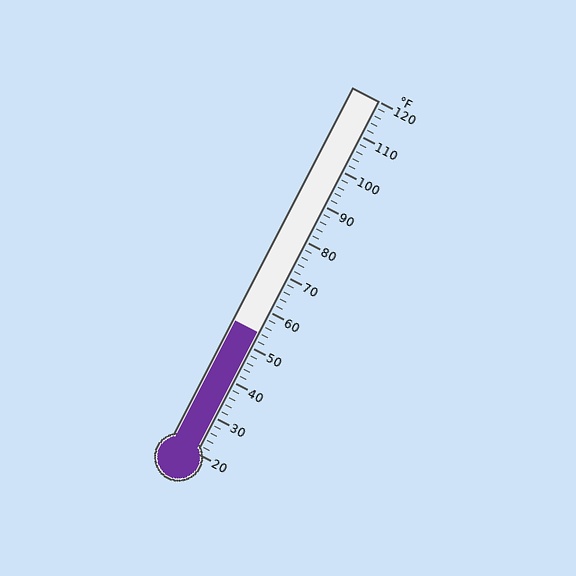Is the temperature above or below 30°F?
The temperature is above 30°F.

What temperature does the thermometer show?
The thermometer shows approximately 54°F.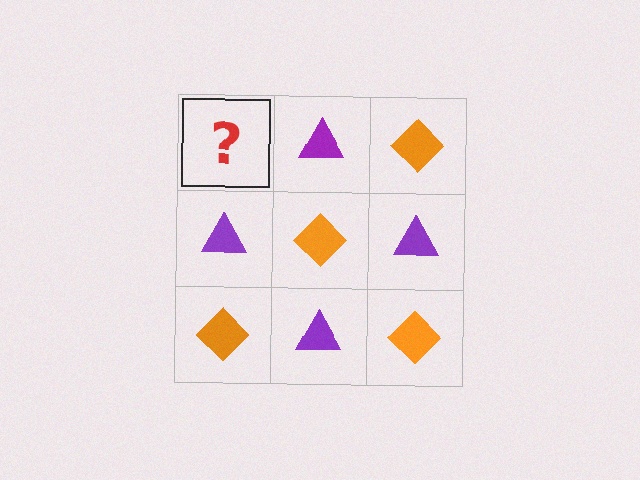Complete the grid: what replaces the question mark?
The question mark should be replaced with an orange diamond.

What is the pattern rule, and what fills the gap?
The rule is that it alternates orange diamond and purple triangle in a checkerboard pattern. The gap should be filled with an orange diamond.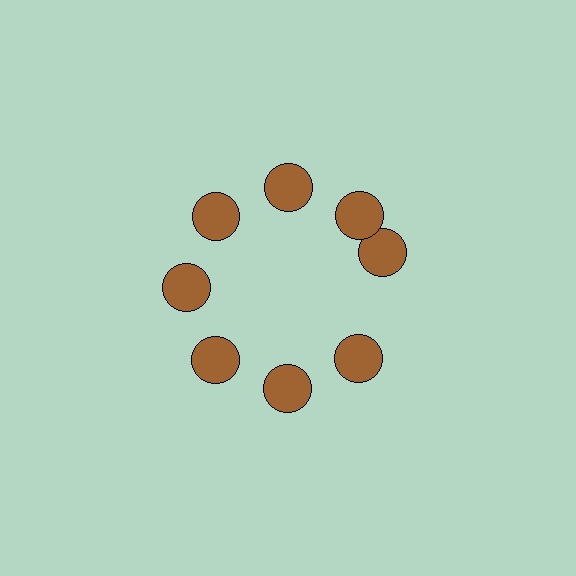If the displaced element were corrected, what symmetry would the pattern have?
It would have 8-fold rotational symmetry — the pattern would map onto itself every 45 degrees.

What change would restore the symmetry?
The symmetry would be restored by rotating it back into even spacing with its neighbors so that all 8 circles sit at equal angles and equal distance from the center.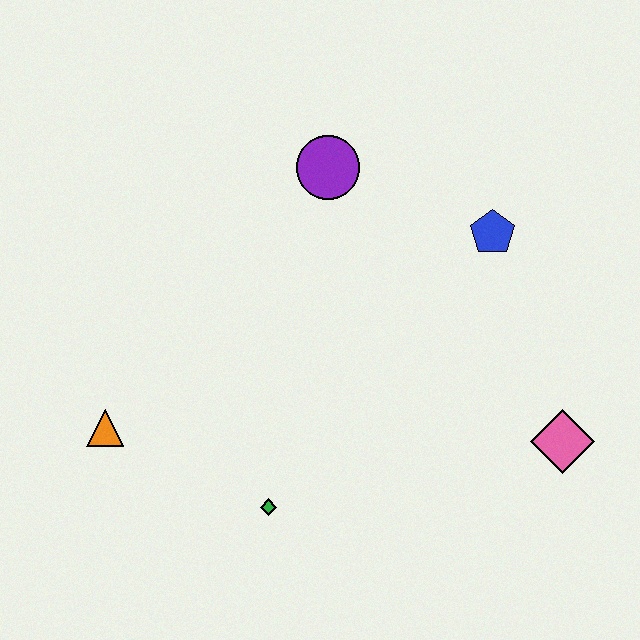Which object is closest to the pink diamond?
The blue pentagon is closest to the pink diamond.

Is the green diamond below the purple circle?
Yes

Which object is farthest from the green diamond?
The blue pentagon is farthest from the green diamond.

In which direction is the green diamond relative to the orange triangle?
The green diamond is to the right of the orange triangle.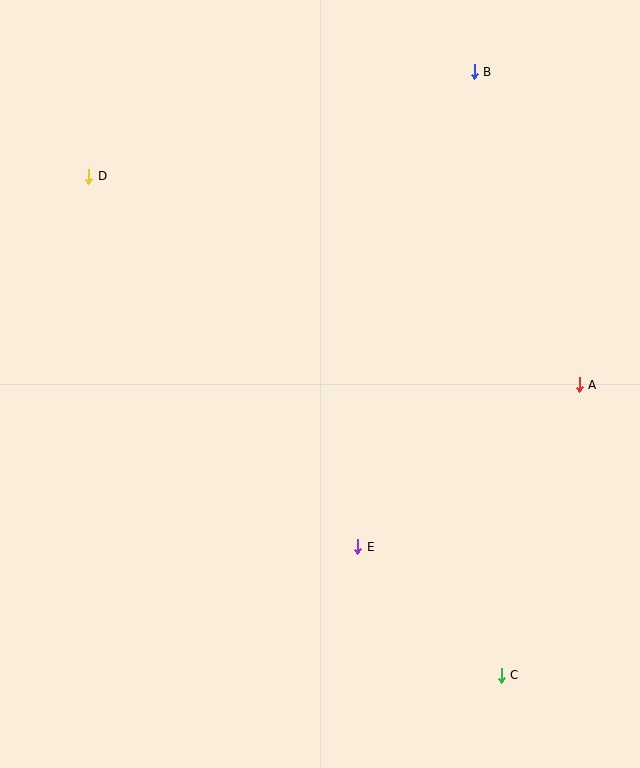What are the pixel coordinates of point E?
Point E is at (358, 547).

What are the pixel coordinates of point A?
Point A is at (579, 385).